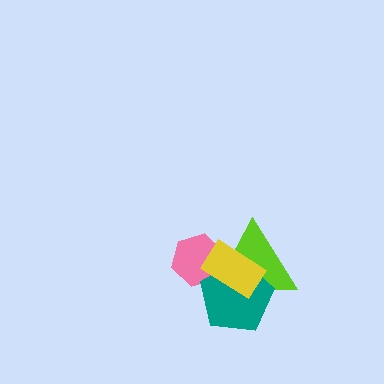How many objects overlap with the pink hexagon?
3 objects overlap with the pink hexagon.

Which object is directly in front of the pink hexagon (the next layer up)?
The lime triangle is directly in front of the pink hexagon.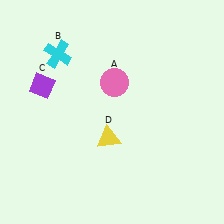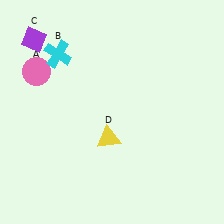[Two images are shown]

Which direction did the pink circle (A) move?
The pink circle (A) moved left.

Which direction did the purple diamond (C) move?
The purple diamond (C) moved up.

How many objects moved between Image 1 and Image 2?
2 objects moved between the two images.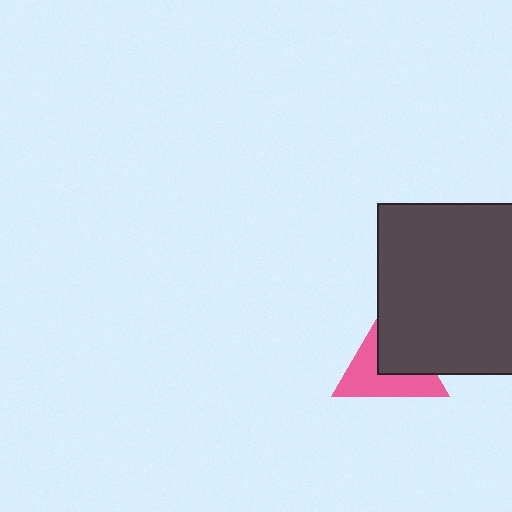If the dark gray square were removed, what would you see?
You would see the complete pink triangle.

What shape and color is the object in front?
The object in front is a dark gray square.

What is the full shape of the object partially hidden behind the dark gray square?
The partially hidden object is a pink triangle.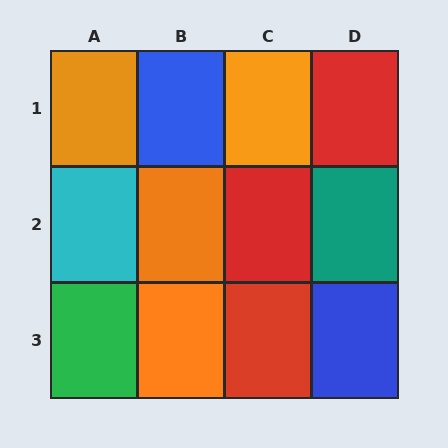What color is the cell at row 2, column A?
Cyan.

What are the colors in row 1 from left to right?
Orange, blue, orange, red.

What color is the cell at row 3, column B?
Orange.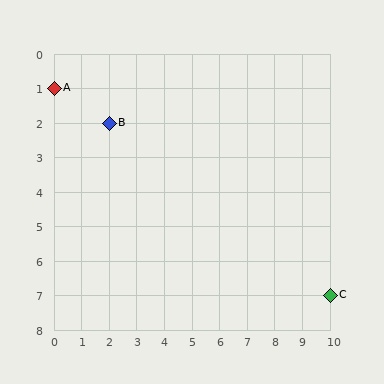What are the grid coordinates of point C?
Point C is at grid coordinates (10, 7).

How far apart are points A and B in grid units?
Points A and B are 2 columns and 1 row apart (about 2.2 grid units diagonally).